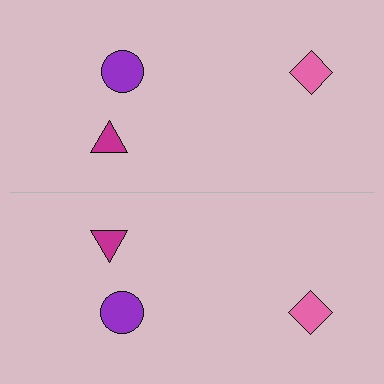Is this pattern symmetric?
Yes, this pattern has bilateral (reflection) symmetry.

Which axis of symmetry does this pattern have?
The pattern has a horizontal axis of symmetry running through the center of the image.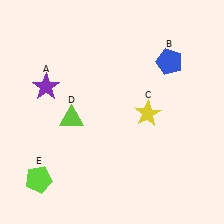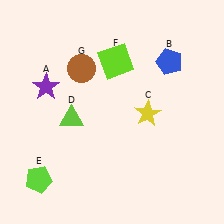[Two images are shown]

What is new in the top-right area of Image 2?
A lime square (F) was added in the top-right area of Image 2.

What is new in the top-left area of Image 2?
A brown circle (G) was added in the top-left area of Image 2.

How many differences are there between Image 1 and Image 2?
There are 2 differences between the two images.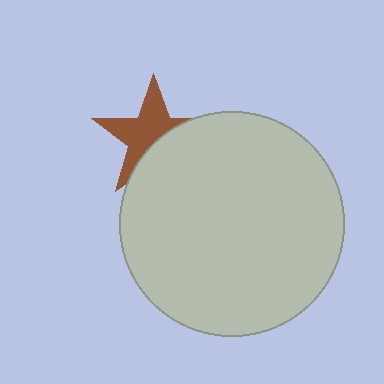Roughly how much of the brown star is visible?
About half of it is visible (roughly 58%).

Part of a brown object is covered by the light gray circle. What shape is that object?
It is a star.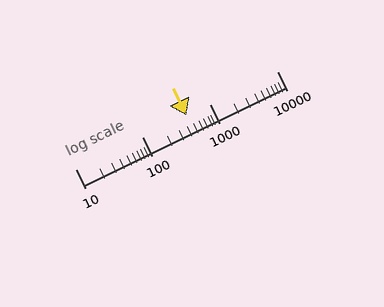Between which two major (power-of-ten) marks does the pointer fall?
The pointer is between 100 and 1000.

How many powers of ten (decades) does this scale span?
The scale spans 3 decades, from 10 to 10000.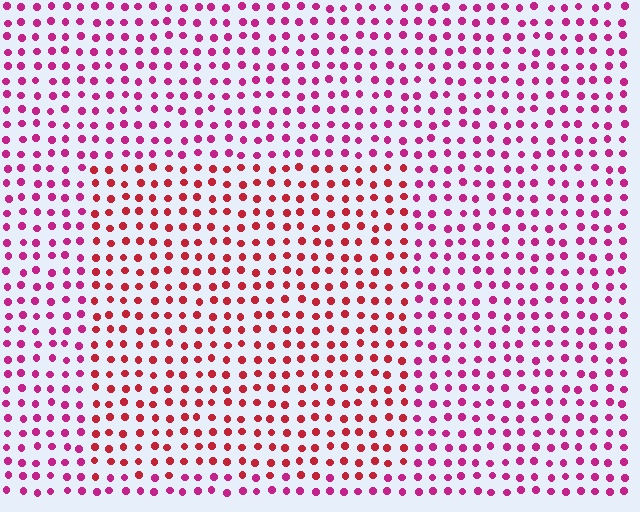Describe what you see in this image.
The image is filled with small magenta elements in a uniform arrangement. A rectangle-shaped region is visible where the elements are tinted to a slightly different hue, forming a subtle color boundary.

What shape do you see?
I see a rectangle.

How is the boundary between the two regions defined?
The boundary is defined purely by a slight shift in hue (about 31 degrees). Spacing, size, and orientation are identical on both sides.